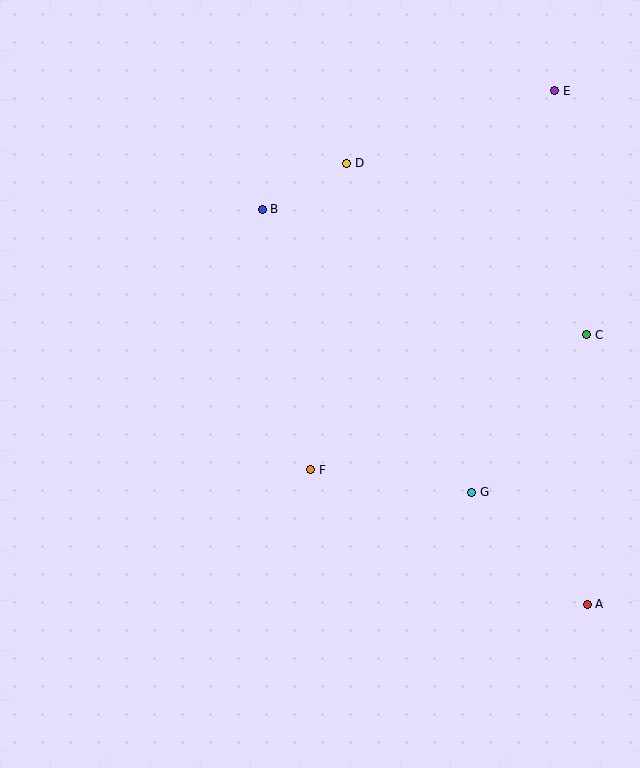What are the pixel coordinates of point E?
Point E is at (555, 91).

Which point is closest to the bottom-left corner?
Point F is closest to the bottom-left corner.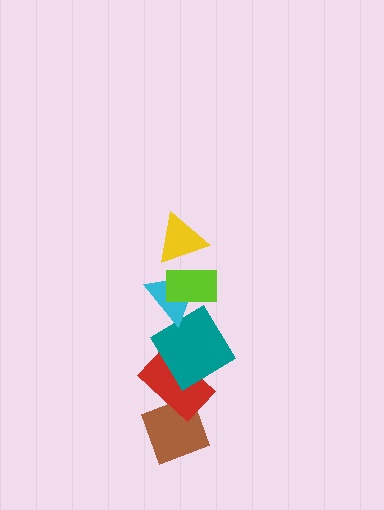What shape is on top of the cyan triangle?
The lime rectangle is on top of the cyan triangle.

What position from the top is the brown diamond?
The brown diamond is 6th from the top.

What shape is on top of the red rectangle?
The teal diamond is on top of the red rectangle.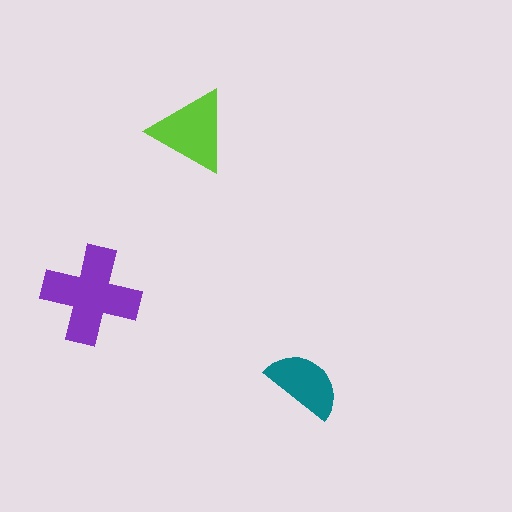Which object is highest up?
The lime triangle is topmost.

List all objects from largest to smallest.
The purple cross, the lime triangle, the teal semicircle.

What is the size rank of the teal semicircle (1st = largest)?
3rd.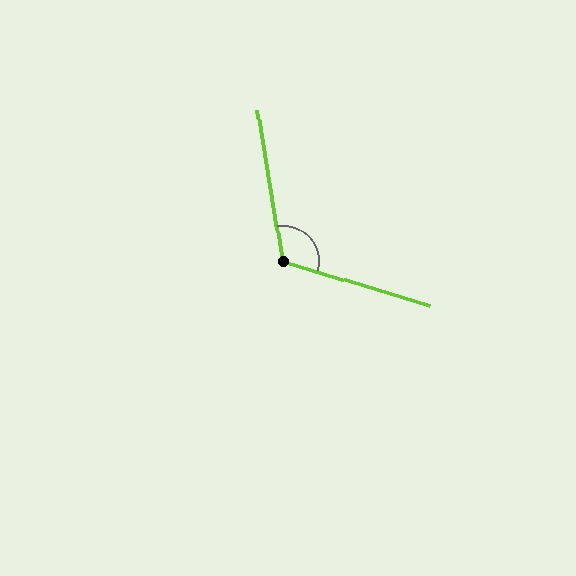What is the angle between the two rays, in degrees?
Approximately 116 degrees.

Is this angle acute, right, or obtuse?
It is obtuse.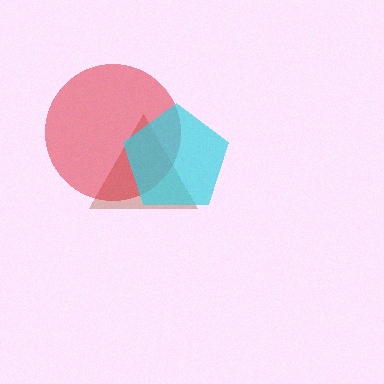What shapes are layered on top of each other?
The layered shapes are: a brown triangle, a red circle, a cyan pentagon.